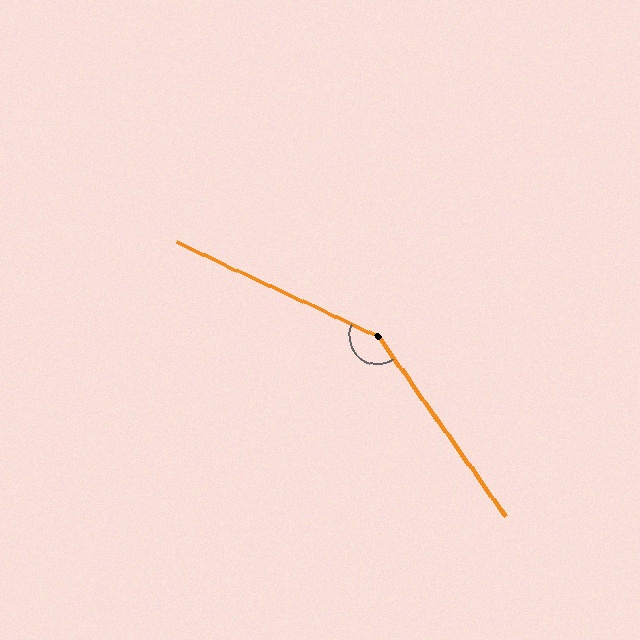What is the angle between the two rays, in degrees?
Approximately 150 degrees.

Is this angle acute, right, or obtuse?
It is obtuse.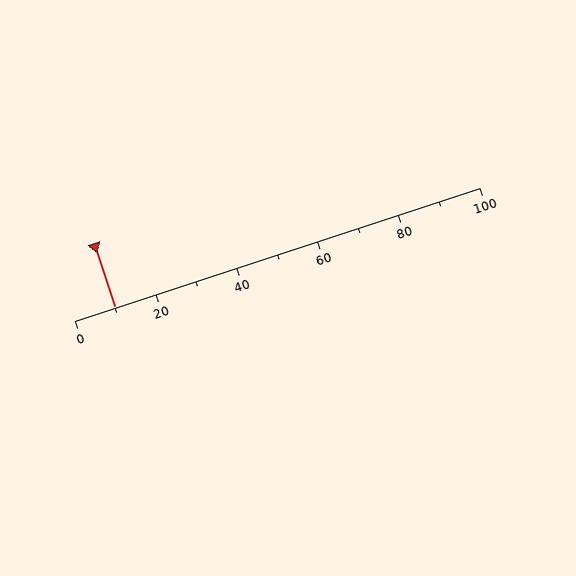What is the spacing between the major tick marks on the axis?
The major ticks are spaced 20 apart.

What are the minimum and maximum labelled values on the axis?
The axis runs from 0 to 100.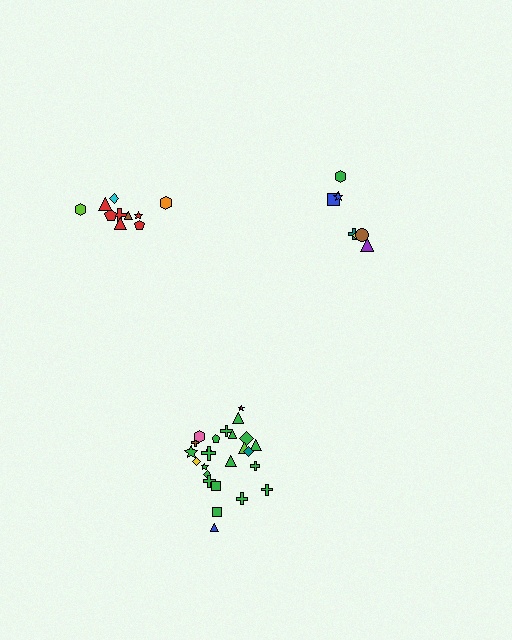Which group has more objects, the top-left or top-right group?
The top-left group.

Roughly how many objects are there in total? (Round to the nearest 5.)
Roughly 40 objects in total.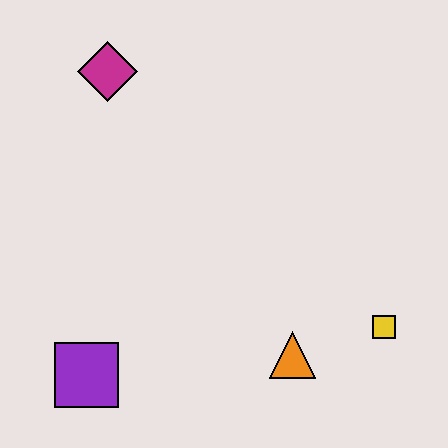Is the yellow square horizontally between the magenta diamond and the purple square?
No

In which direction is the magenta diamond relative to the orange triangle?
The magenta diamond is above the orange triangle.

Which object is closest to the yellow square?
The orange triangle is closest to the yellow square.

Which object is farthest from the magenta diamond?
The yellow square is farthest from the magenta diamond.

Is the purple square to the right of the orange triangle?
No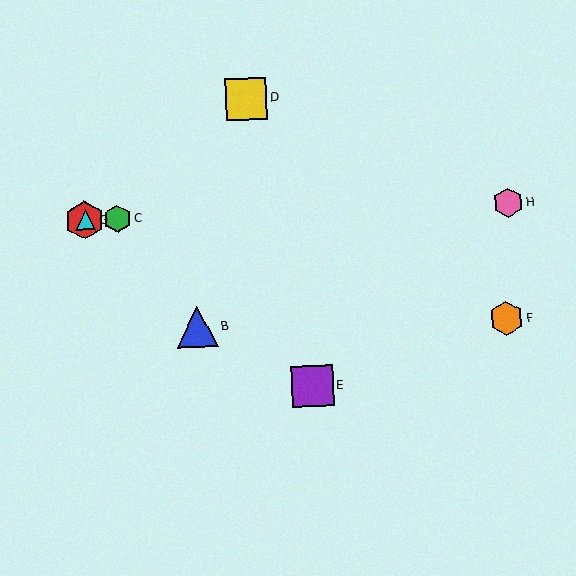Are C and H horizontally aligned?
Yes, both are at y≈219.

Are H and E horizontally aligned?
No, H is at y≈202 and E is at y≈386.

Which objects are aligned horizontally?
Objects A, C, G, H are aligned horizontally.